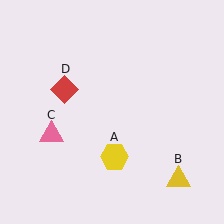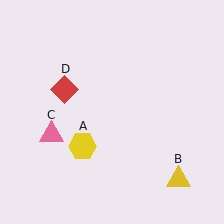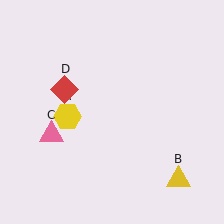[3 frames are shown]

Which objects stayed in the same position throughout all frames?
Yellow triangle (object B) and pink triangle (object C) and red diamond (object D) remained stationary.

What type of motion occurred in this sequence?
The yellow hexagon (object A) rotated clockwise around the center of the scene.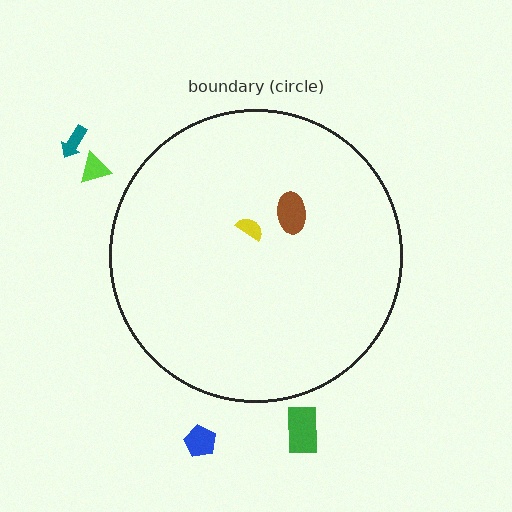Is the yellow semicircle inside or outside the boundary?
Inside.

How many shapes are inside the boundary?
2 inside, 4 outside.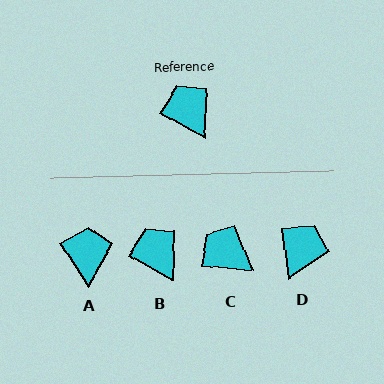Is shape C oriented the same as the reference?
No, it is off by about 23 degrees.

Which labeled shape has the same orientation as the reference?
B.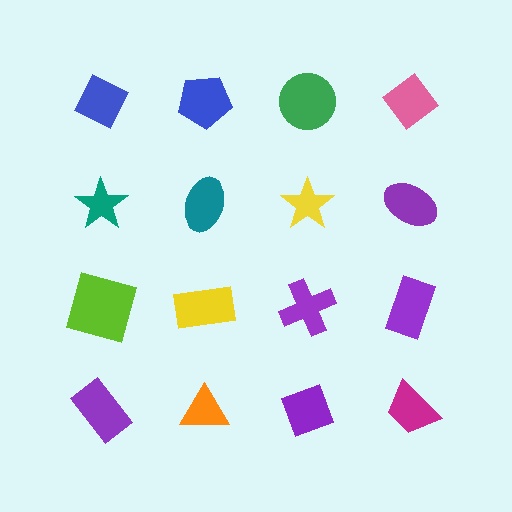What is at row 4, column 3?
A purple diamond.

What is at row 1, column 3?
A green circle.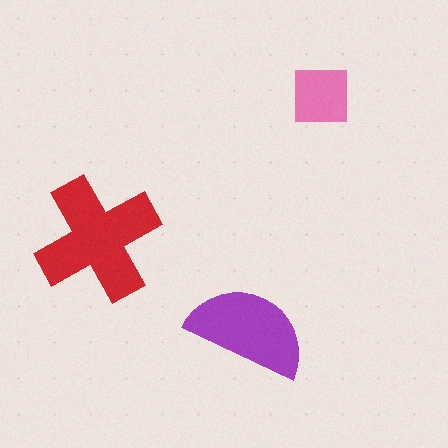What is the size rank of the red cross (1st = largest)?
1st.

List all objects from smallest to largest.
The pink square, the purple semicircle, the red cross.